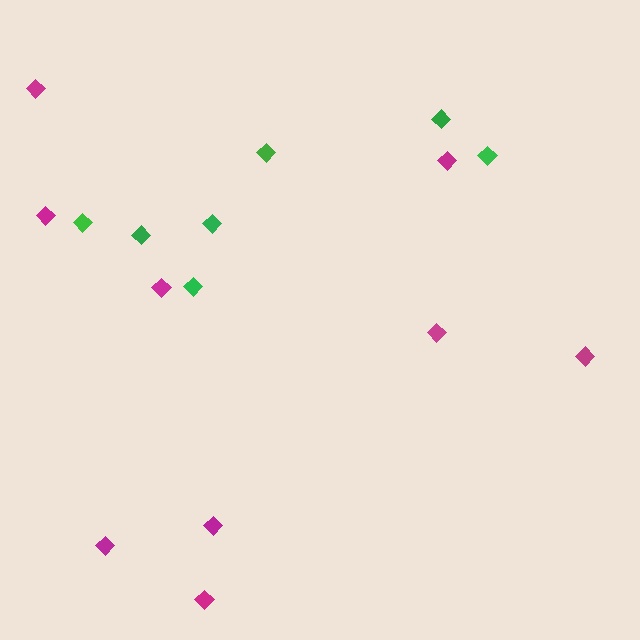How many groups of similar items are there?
There are 2 groups: one group of green diamonds (7) and one group of magenta diamonds (9).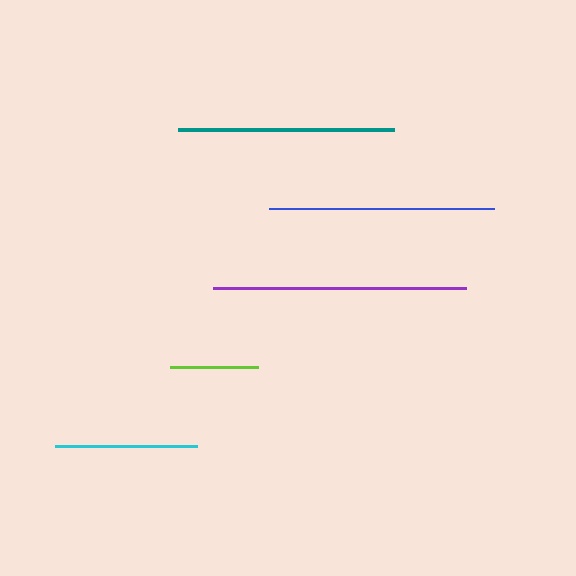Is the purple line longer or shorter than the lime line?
The purple line is longer than the lime line.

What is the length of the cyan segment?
The cyan segment is approximately 141 pixels long.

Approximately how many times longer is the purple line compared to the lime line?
The purple line is approximately 2.9 times the length of the lime line.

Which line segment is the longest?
The purple line is the longest at approximately 253 pixels.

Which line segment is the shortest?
The lime line is the shortest at approximately 89 pixels.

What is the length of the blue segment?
The blue segment is approximately 225 pixels long.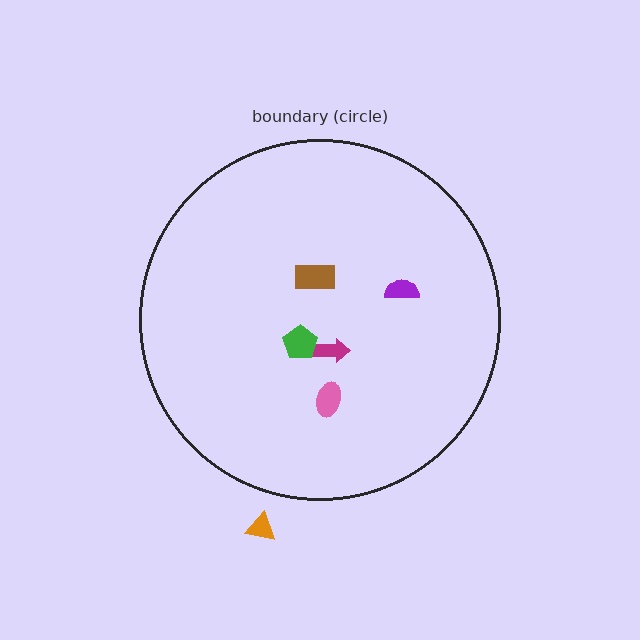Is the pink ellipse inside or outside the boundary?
Inside.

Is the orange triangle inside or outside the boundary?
Outside.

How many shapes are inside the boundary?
5 inside, 1 outside.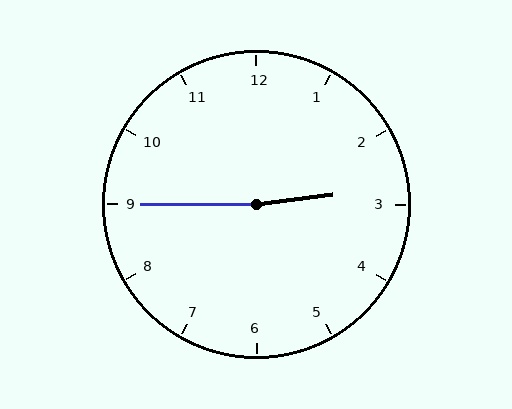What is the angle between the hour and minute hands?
Approximately 172 degrees.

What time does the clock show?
2:45.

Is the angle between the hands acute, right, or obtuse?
It is obtuse.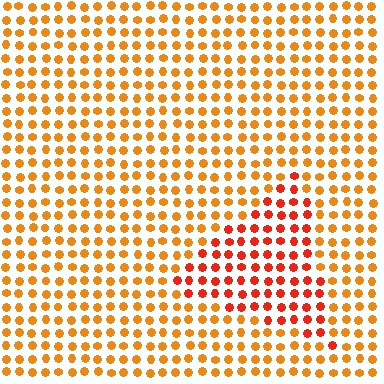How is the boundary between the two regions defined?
The boundary is defined purely by a slight shift in hue (about 28 degrees). Spacing, size, and orientation are identical on both sides.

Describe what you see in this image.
The image is filled with small orange elements in a uniform arrangement. A triangle-shaped region is visible where the elements are tinted to a slightly different hue, forming a subtle color boundary.